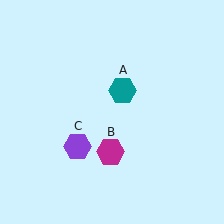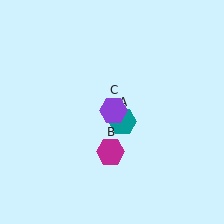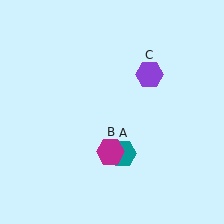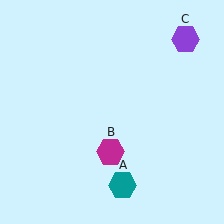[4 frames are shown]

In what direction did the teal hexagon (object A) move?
The teal hexagon (object A) moved down.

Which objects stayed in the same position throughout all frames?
Magenta hexagon (object B) remained stationary.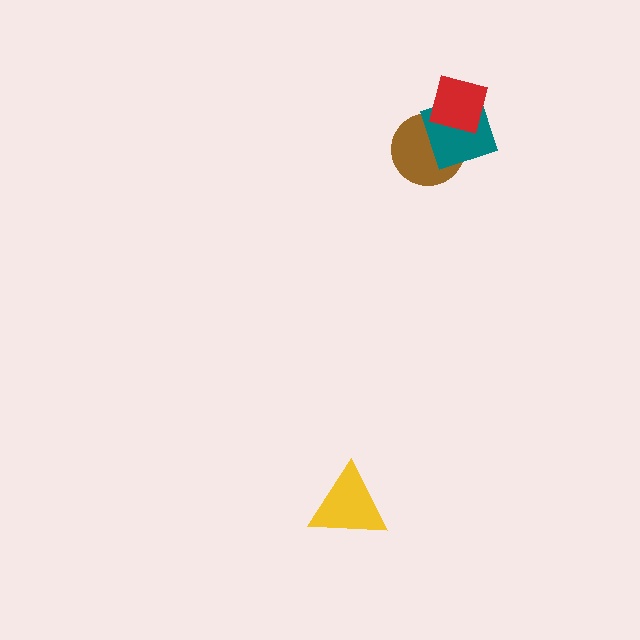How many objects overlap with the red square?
2 objects overlap with the red square.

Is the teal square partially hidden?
Yes, it is partially covered by another shape.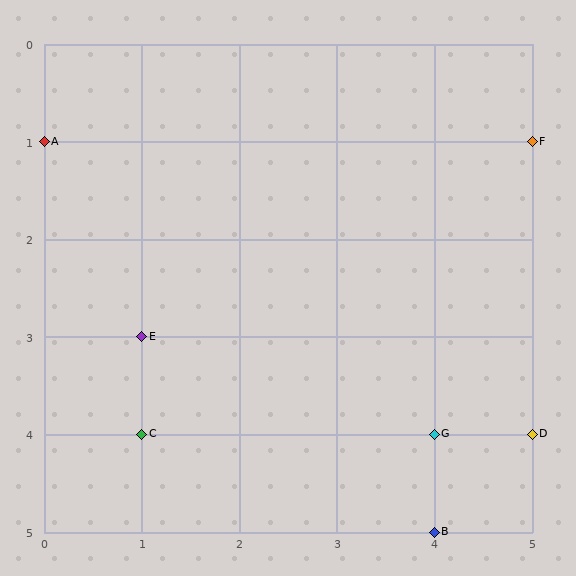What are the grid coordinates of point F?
Point F is at grid coordinates (5, 1).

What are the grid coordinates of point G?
Point G is at grid coordinates (4, 4).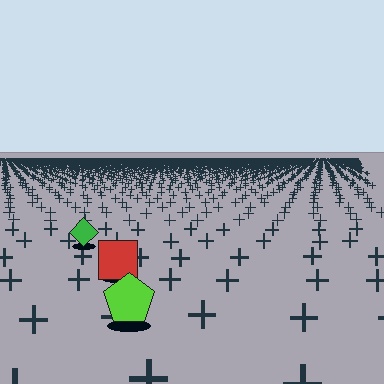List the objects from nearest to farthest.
From nearest to farthest: the lime pentagon, the red square, the green diamond.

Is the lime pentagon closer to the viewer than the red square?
Yes. The lime pentagon is closer — you can tell from the texture gradient: the ground texture is coarser near it.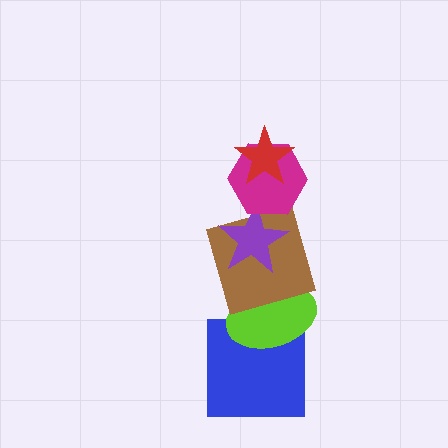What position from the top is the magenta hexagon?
The magenta hexagon is 2nd from the top.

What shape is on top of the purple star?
The magenta hexagon is on top of the purple star.